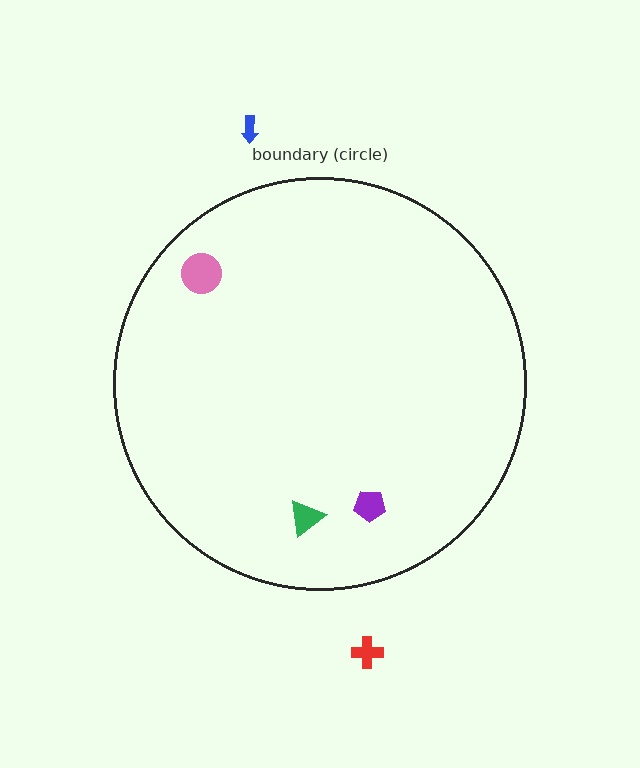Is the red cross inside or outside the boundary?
Outside.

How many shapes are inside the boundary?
3 inside, 2 outside.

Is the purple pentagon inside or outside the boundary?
Inside.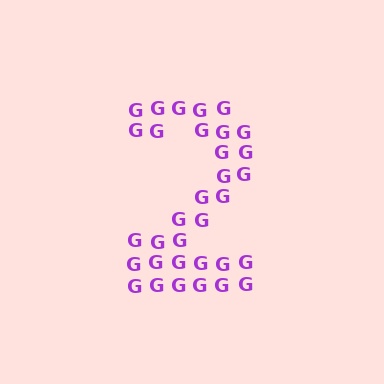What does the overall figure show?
The overall figure shows the digit 2.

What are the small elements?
The small elements are letter G's.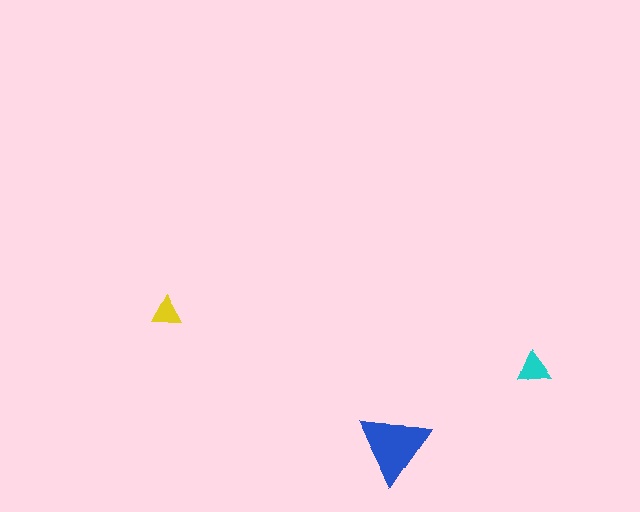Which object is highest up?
The yellow triangle is topmost.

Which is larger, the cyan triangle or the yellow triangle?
The cyan one.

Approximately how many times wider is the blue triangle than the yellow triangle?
About 2.5 times wider.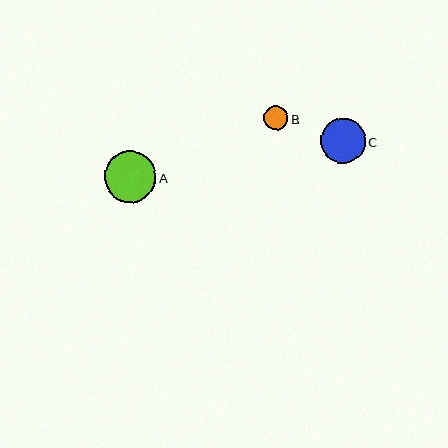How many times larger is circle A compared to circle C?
Circle A is approximately 1.2 times the size of circle C.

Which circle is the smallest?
Circle B is the smallest with a size of approximately 24 pixels.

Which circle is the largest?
Circle A is the largest with a size of approximately 52 pixels.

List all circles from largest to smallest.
From largest to smallest: A, C, B.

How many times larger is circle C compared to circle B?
Circle C is approximately 1.8 times the size of circle B.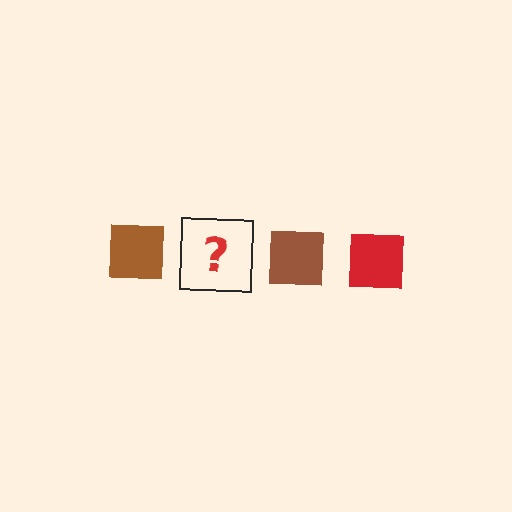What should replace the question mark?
The question mark should be replaced with a red square.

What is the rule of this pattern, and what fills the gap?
The rule is that the pattern cycles through brown, red squares. The gap should be filled with a red square.